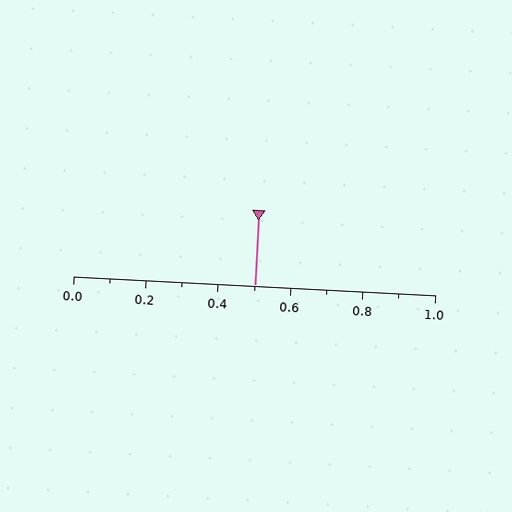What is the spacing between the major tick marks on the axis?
The major ticks are spaced 0.2 apart.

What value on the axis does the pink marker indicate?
The marker indicates approximately 0.5.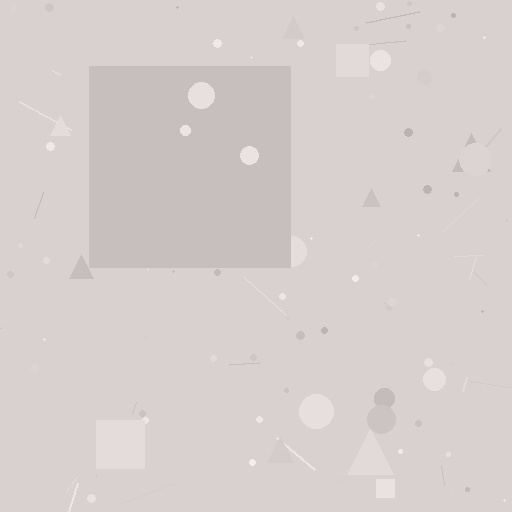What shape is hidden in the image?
A square is hidden in the image.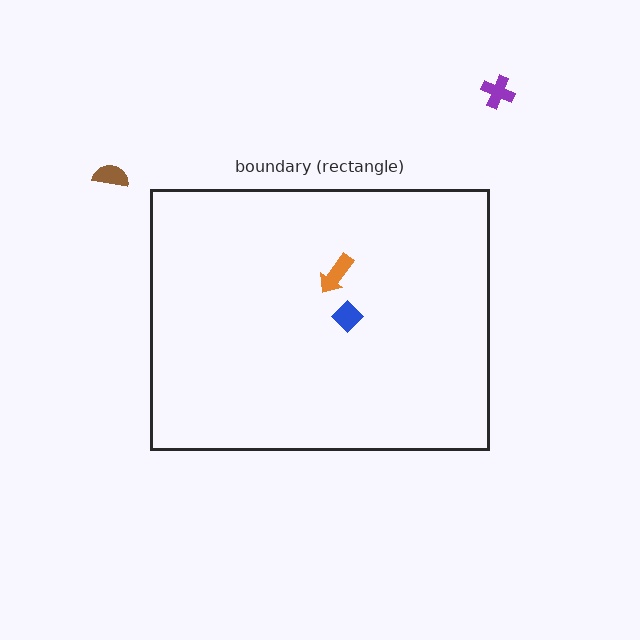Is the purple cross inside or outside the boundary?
Outside.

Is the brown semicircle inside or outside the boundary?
Outside.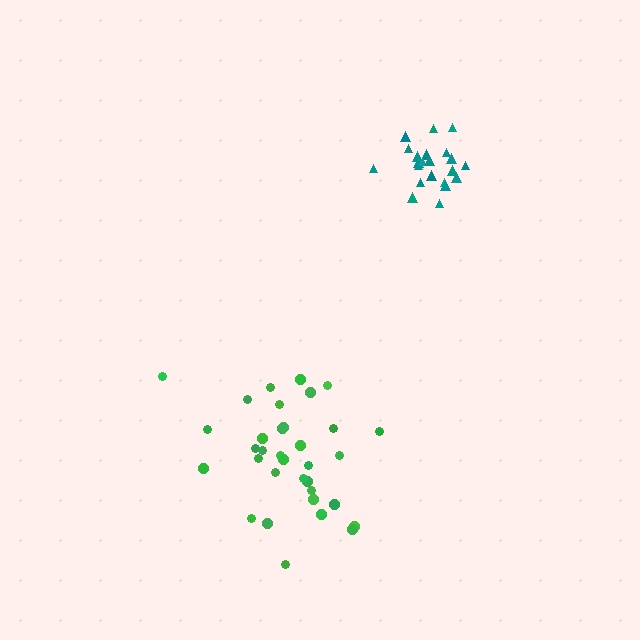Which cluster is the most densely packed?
Teal.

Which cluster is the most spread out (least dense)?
Green.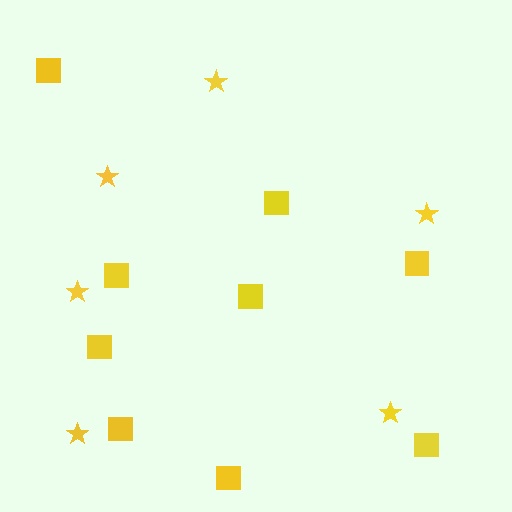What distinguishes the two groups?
There are 2 groups: one group of squares (9) and one group of stars (6).